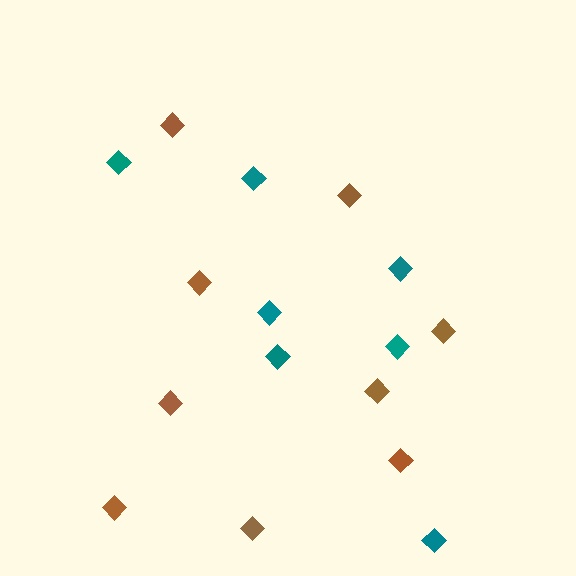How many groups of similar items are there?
There are 2 groups: one group of teal diamonds (7) and one group of brown diamonds (9).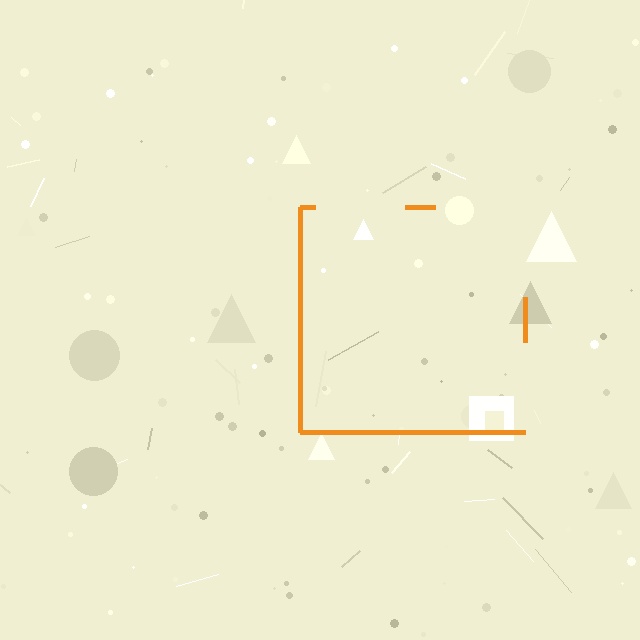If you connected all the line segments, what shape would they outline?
They would outline a square.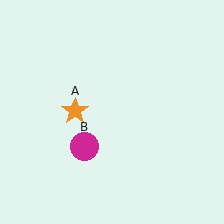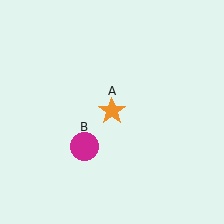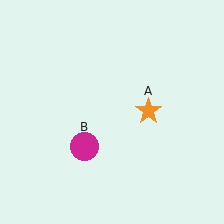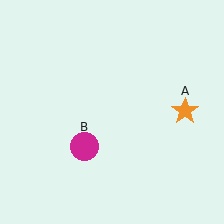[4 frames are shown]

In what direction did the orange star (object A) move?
The orange star (object A) moved right.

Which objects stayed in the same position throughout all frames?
Magenta circle (object B) remained stationary.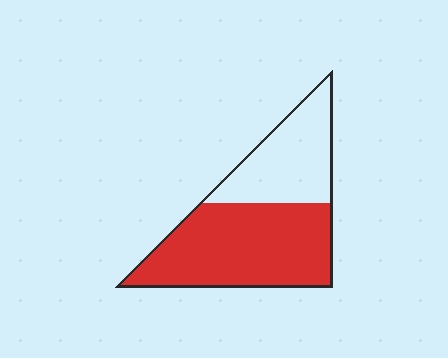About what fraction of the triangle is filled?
About five eighths (5/8).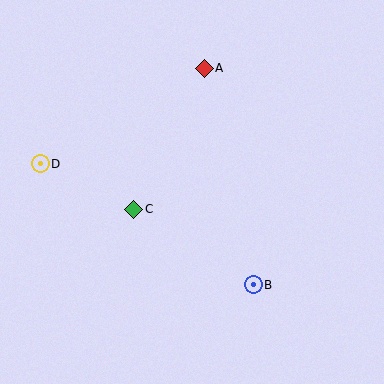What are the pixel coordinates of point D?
Point D is at (40, 164).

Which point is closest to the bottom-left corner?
Point C is closest to the bottom-left corner.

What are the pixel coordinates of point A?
Point A is at (204, 68).